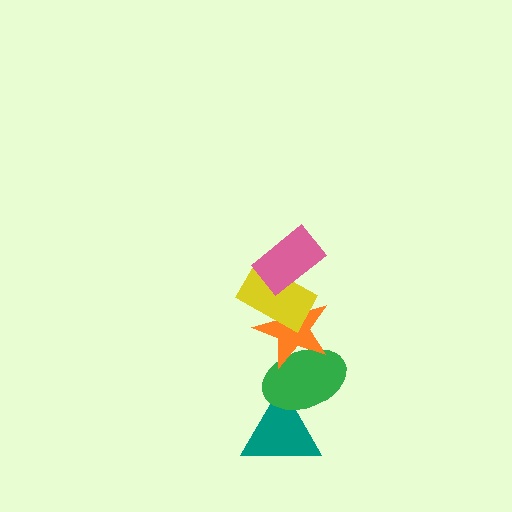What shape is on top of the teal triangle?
The green ellipse is on top of the teal triangle.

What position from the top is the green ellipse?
The green ellipse is 4th from the top.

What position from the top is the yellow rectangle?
The yellow rectangle is 2nd from the top.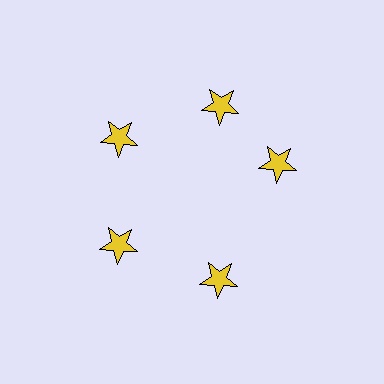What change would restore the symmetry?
The symmetry would be restored by rotating it back into even spacing with its neighbors so that all 5 stars sit at equal angles and equal distance from the center.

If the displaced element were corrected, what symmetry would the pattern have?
It would have 5-fold rotational symmetry — the pattern would map onto itself every 72 degrees.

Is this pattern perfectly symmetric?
No. The 5 yellow stars are arranged in a ring, but one element near the 3 o'clock position is rotated out of alignment along the ring, breaking the 5-fold rotational symmetry.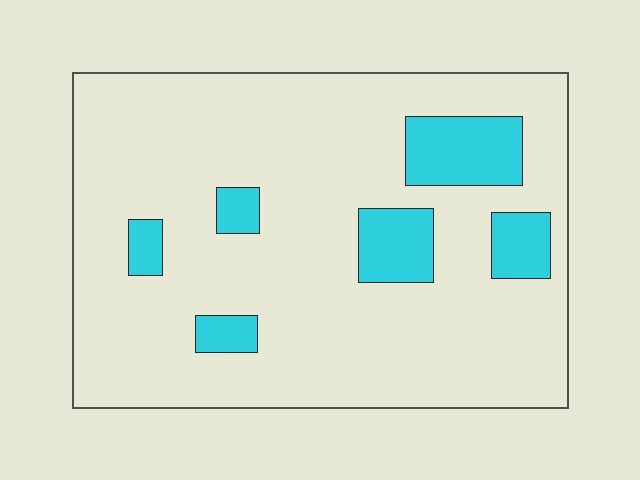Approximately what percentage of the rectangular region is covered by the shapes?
Approximately 15%.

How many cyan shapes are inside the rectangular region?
6.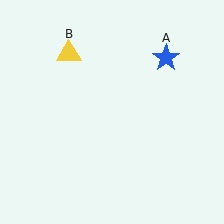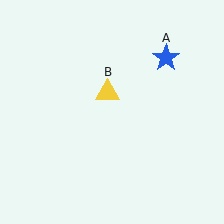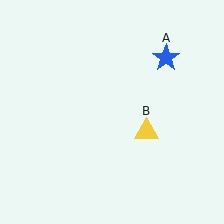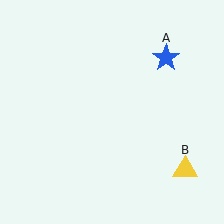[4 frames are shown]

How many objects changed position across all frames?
1 object changed position: yellow triangle (object B).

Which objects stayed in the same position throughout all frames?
Blue star (object A) remained stationary.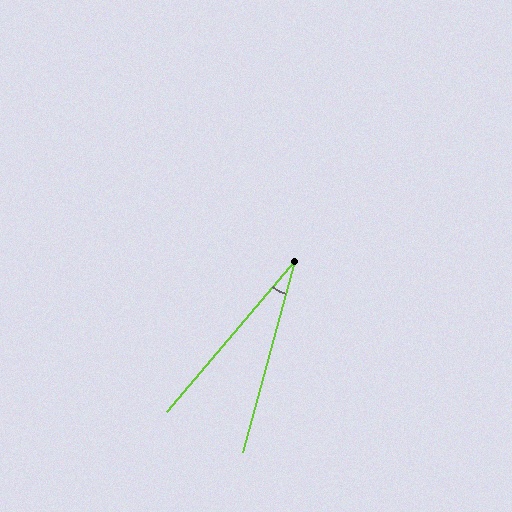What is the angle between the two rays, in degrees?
Approximately 25 degrees.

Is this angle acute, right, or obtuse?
It is acute.